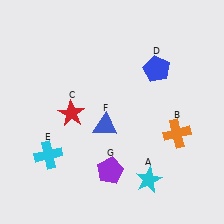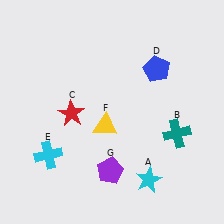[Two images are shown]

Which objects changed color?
B changed from orange to teal. F changed from blue to yellow.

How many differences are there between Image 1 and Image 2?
There are 2 differences between the two images.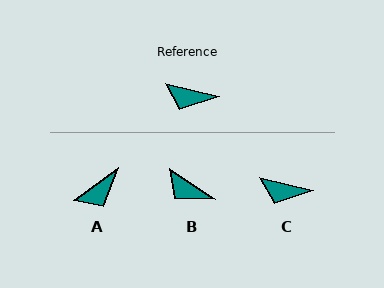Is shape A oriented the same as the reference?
No, it is off by about 50 degrees.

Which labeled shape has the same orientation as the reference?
C.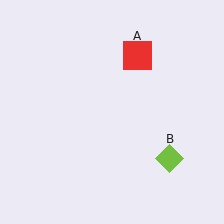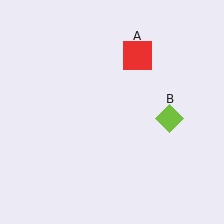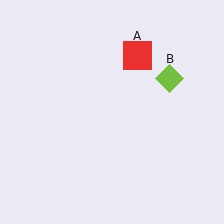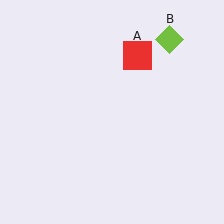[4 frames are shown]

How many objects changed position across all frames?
1 object changed position: lime diamond (object B).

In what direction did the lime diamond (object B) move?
The lime diamond (object B) moved up.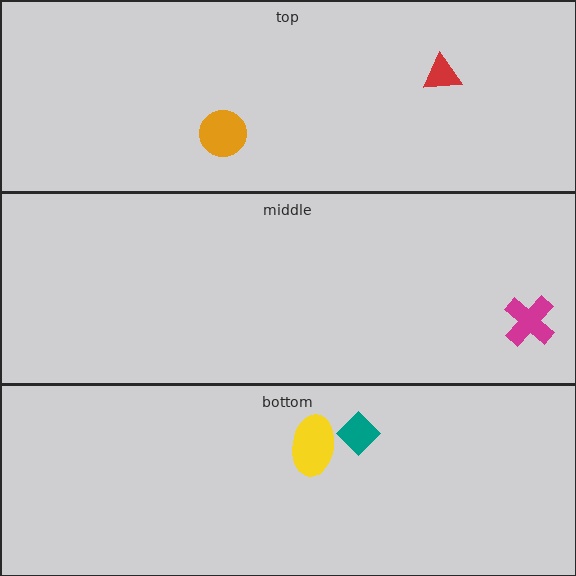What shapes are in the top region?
The orange circle, the red triangle.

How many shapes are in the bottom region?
2.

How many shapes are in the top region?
2.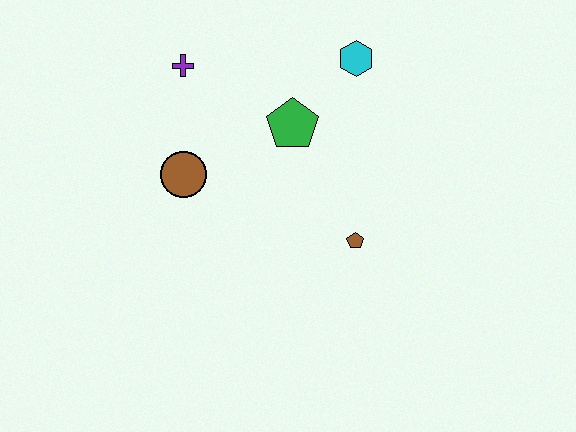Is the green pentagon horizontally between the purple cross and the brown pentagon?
Yes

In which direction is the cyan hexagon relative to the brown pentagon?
The cyan hexagon is above the brown pentagon.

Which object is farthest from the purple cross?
The brown pentagon is farthest from the purple cross.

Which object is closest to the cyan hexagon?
The green pentagon is closest to the cyan hexagon.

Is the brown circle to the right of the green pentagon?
No